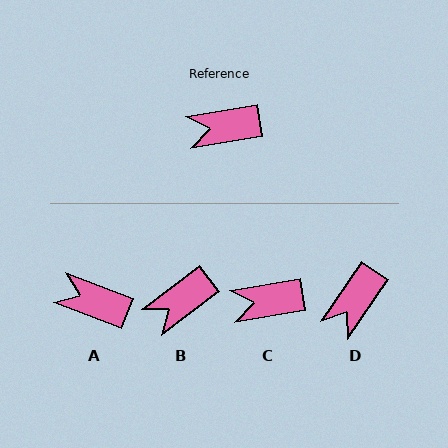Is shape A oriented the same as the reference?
No, it is off by about 31 degrees.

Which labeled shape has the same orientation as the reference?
C.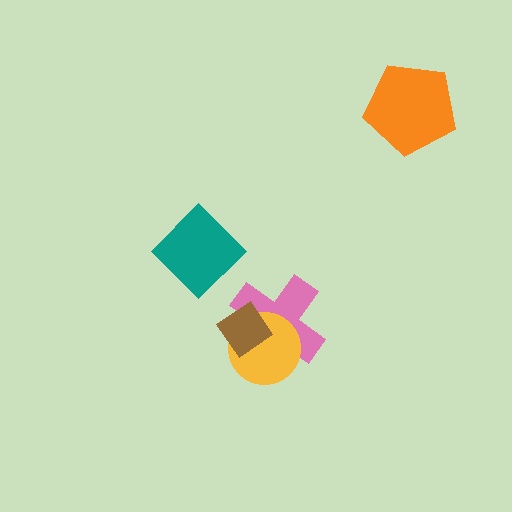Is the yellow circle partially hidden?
Yes, it is partially covered by another shape.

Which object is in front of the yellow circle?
The brown diamond is in front of the yellow circle.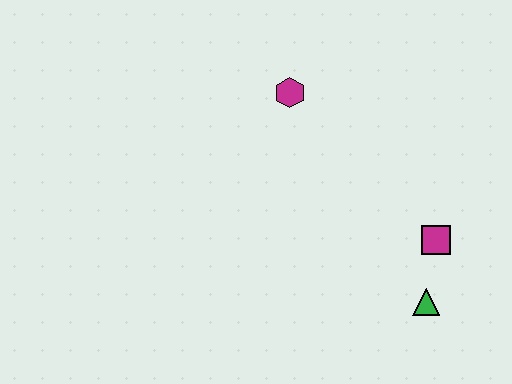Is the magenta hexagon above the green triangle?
Yes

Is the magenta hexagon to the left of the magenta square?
Yes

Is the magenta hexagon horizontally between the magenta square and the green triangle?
No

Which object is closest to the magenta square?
The green triangle is closest to the magenta square.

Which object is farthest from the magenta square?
The magenta hexagon is farthest from the magenta square.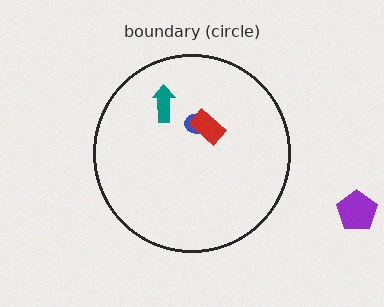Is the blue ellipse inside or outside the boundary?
Inside.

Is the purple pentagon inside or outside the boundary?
Outside.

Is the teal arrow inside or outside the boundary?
Inside.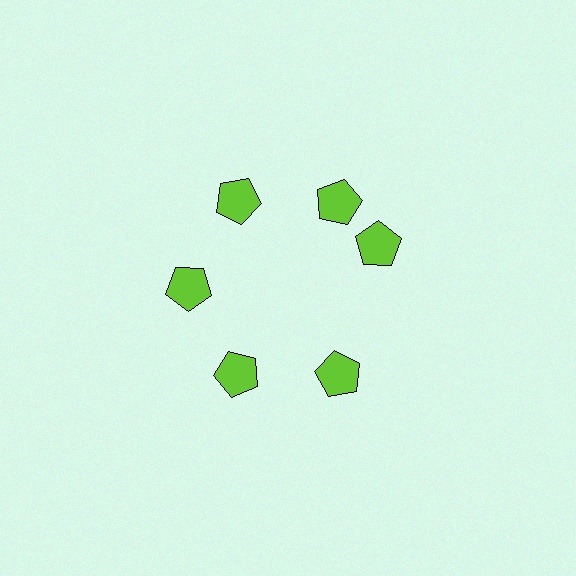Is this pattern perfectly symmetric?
No. The 6 lime pentagons are arranged in a ring, but one element near the 3 o'clock position is rotated out of alignment along the ring, breaking the 6-fold rotational symmetry.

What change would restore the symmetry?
The symmetry would be restored by rotating it back into even spacing with its neighbors so that all 6 pentagons sit at equal angles and equal distance from the center.